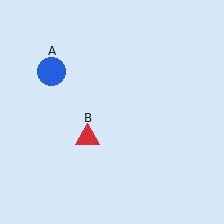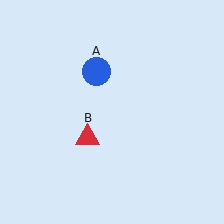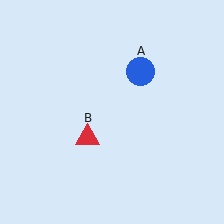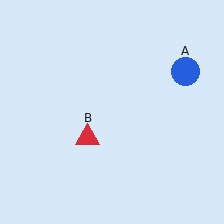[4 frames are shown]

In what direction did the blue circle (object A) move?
The blue circle (object A) moved right.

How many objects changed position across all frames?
1 object changed position: blue circle (object A).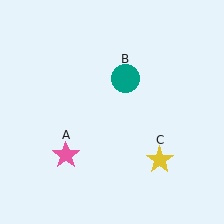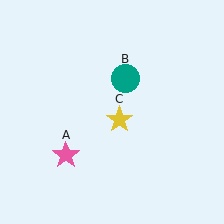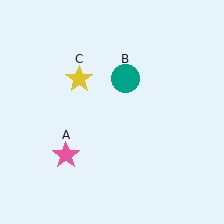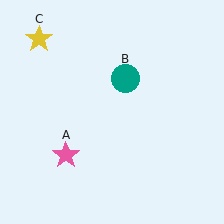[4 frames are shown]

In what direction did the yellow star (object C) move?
The yellow star (object C) moved up and to the left.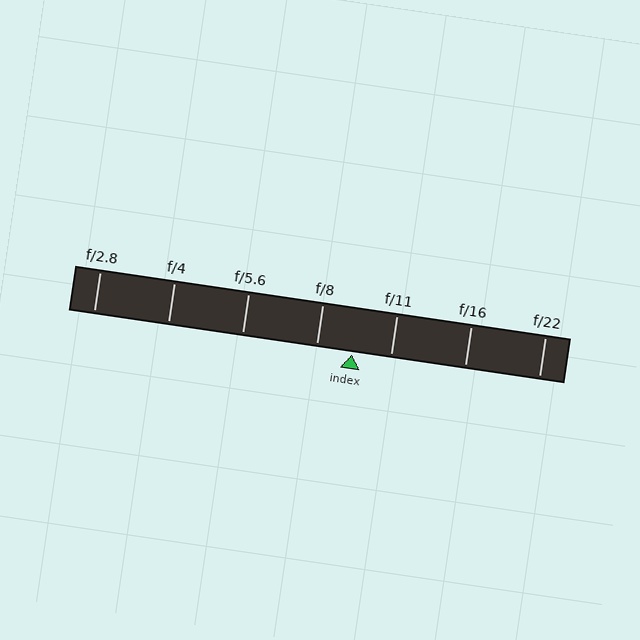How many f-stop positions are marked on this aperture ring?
There are 7 f-stop positions marked.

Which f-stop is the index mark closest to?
The index mark is closest to f/8.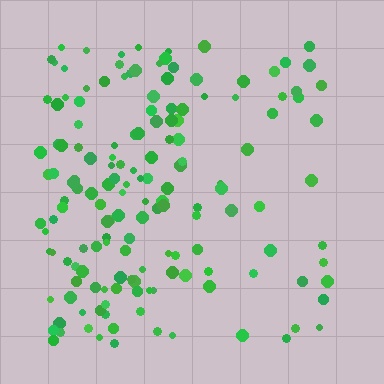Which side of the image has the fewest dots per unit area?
The right.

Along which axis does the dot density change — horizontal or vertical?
Horizontal.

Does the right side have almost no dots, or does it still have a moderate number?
Still a moderate number, just noticeably fewer than the left.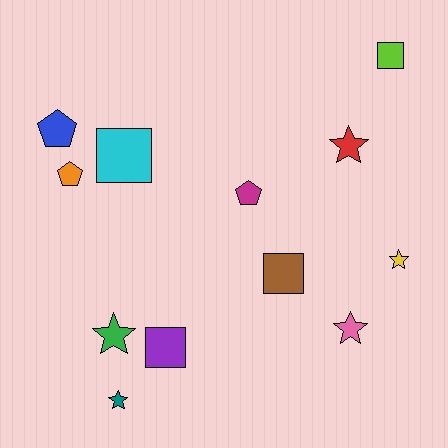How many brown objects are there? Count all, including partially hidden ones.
There is 1 brown object.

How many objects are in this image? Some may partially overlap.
There are 12 objects.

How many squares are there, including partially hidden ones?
There are 4 squares.